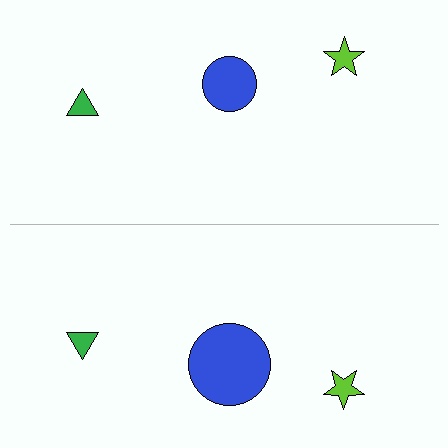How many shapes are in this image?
There are 6 shapes in this image.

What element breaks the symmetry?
The blue circle on the bottom side has a different size than its mirror counterpart.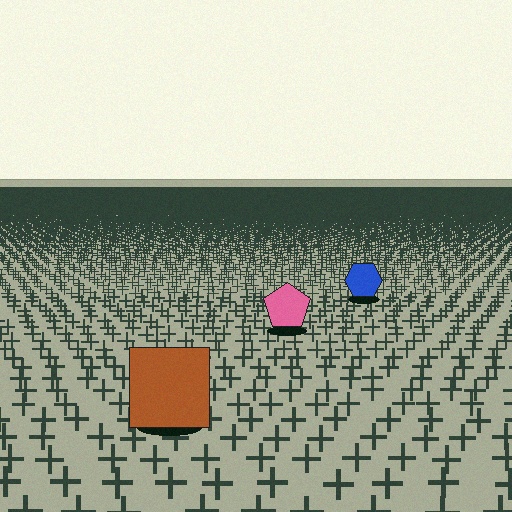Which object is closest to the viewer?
The brown square is closest. The texture marks near it are larger and more spread out.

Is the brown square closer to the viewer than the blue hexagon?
Yes. The brown square is closer — you can tell from the texture gradient: the ground texture is coarser near it.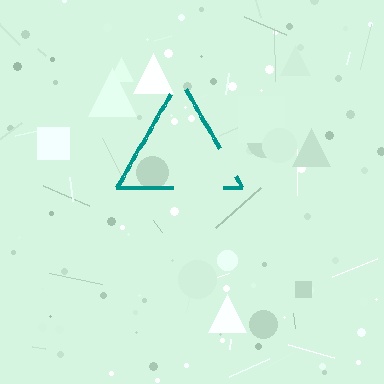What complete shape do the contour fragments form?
The contour fragments form a triangle.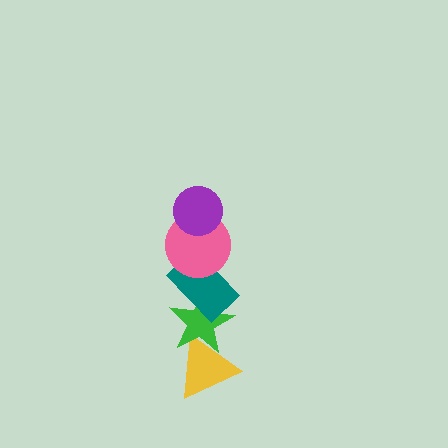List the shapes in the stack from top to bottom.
From top to bottom: the purple circle, the pink circle, the teal rectangle, the green star, the yellow triangle.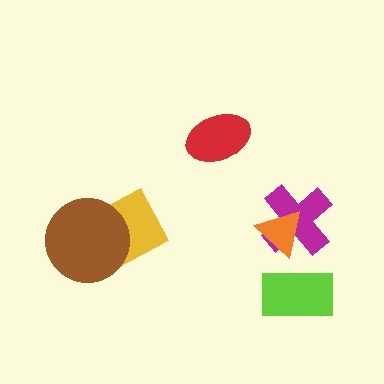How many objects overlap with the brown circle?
1 object overlaps with the brown circle.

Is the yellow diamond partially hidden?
Yes, it is partially covered by another shape.